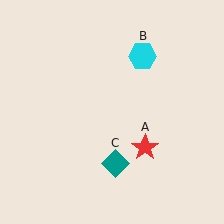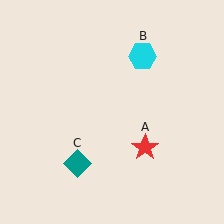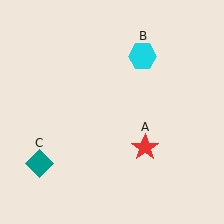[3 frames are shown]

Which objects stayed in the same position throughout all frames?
Red star (object A) and cyan hexagon (object B) remained stationary.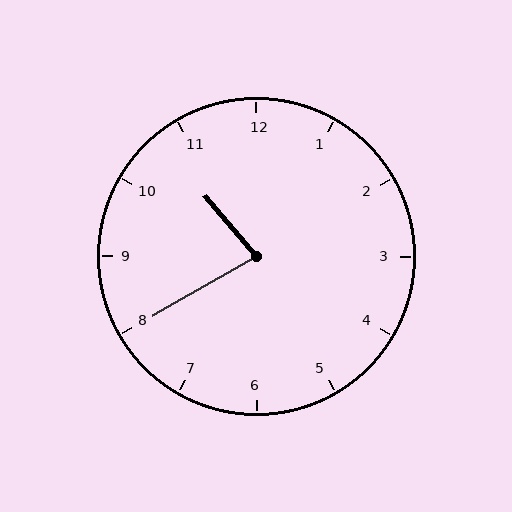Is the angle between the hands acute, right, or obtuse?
It is acute.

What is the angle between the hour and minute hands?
Approximately 80 degrees.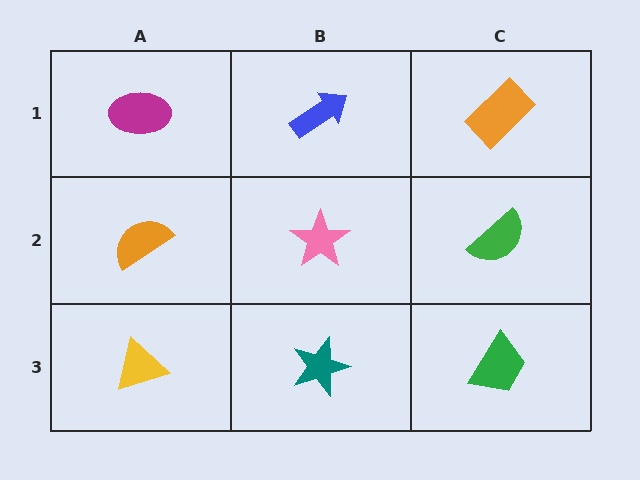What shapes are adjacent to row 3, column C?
A green semicircle (row 2, column C), a teal star (row 3, column B).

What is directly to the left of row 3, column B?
A yellow triangle.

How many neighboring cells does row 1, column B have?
3.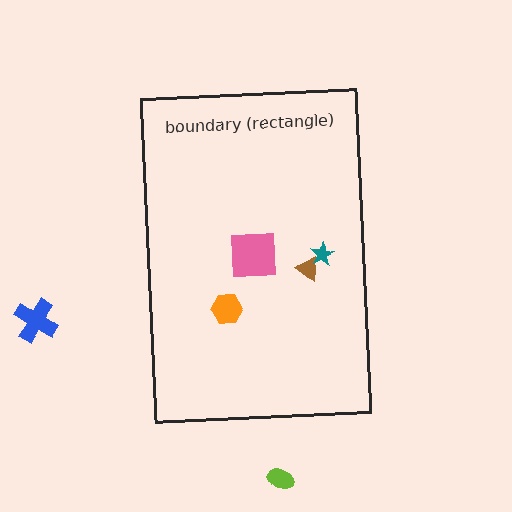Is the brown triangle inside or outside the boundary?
Inside.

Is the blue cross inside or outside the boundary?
Outside.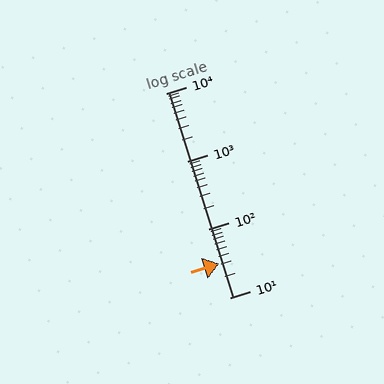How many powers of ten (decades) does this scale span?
The scale spans 3 decades, from 10 to 10000.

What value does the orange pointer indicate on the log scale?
The pointer indicates approximately 31.